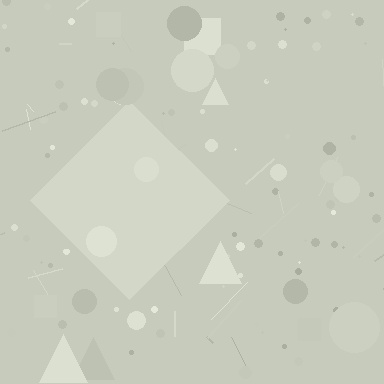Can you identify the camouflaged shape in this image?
The camouflaged shape is a diamond.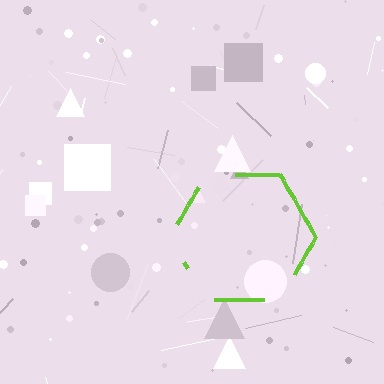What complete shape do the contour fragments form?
The contour fragments form a hexagon.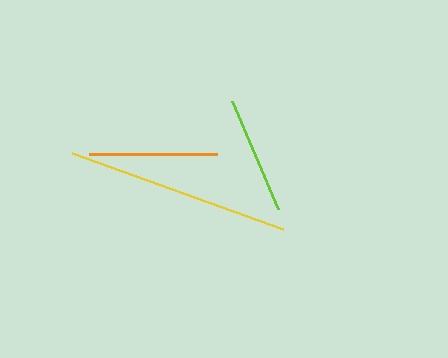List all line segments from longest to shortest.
From longest to shortest: yellow, orange, lime.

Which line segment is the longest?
The yellow line is the longest at approximately 224 pixels.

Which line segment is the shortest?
The lime line is the shortest at approximately 118 pixels.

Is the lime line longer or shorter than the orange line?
The orange line is longer than the lime line.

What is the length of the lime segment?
The lime segment is approximately 118 pixels long.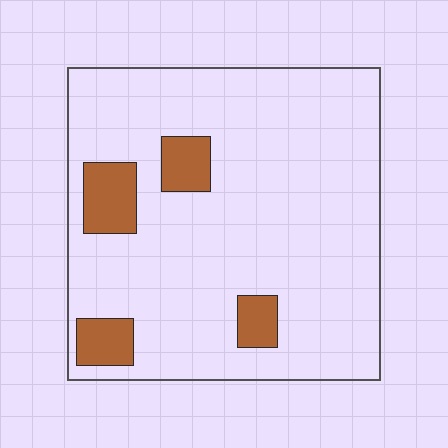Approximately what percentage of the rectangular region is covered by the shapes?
Approximately 10%.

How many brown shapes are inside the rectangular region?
4.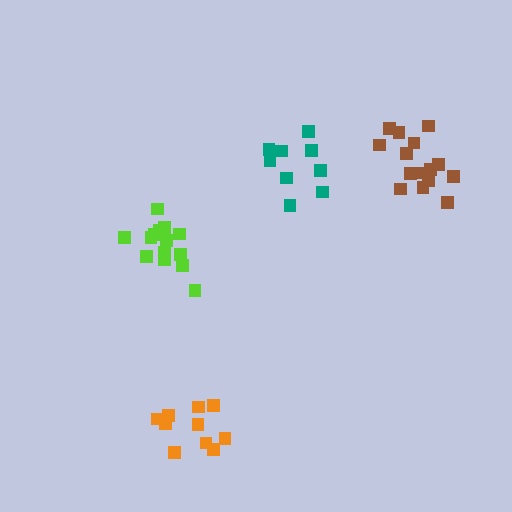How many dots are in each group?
Group 1: 9 dots, Group 2: 15 dots, Group 3: 14 dots, Group 4: 10 dots (48 total).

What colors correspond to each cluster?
The clusters are colored: teal, brown, lime, orange.